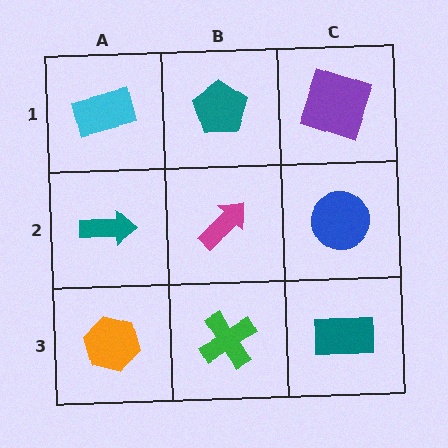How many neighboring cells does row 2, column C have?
3.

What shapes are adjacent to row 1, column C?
A blue circle (row 2, column C), a teal pentagon (row 1, column B).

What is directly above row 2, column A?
A cyan rectangle.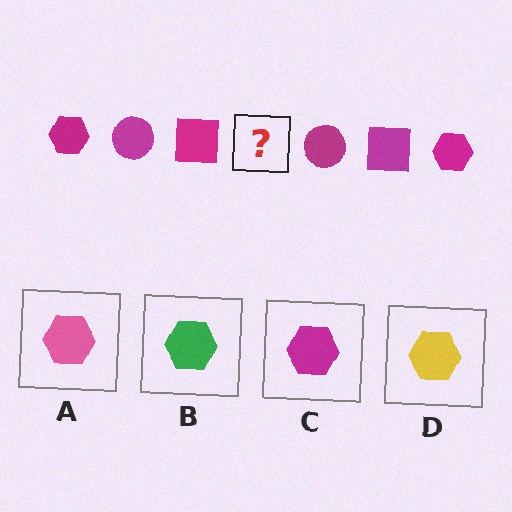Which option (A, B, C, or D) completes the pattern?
C.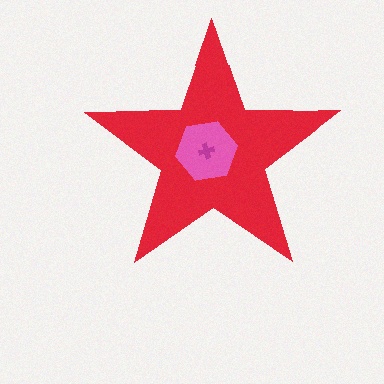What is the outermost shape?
The red star.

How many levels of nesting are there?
3.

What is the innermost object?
The magenta cross.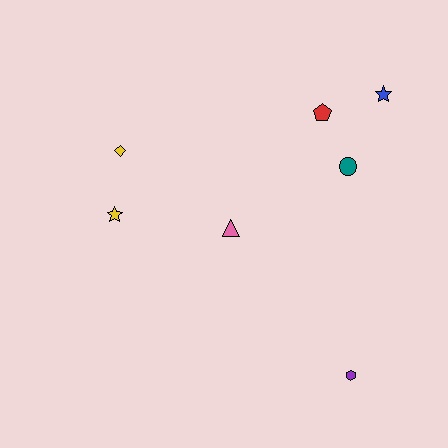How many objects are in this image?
There are 7 objects.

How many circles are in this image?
There is 1 circle.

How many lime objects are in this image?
There are no lime objects.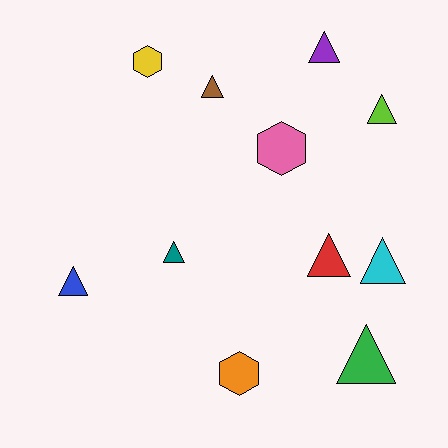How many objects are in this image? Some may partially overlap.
There are 11 objects.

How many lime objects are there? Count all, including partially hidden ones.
There is 1 lime object.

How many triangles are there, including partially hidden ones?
There are 8 triangles.